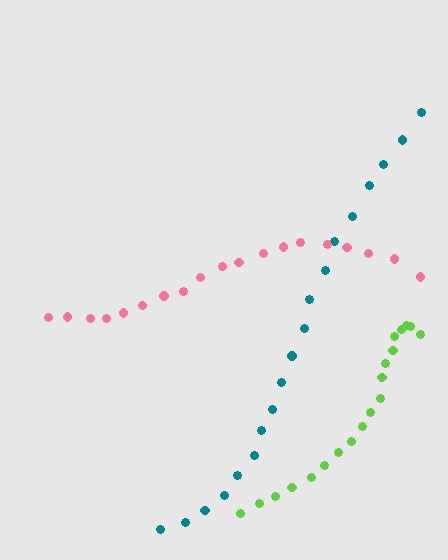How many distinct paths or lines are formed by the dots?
There are 3 distinct paths.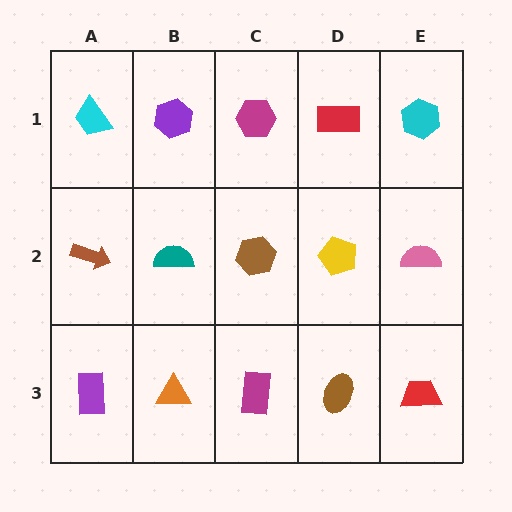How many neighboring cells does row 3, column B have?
3.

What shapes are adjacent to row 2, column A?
A cyan trapezoid (row 1, column A), a purple rectangle (row 3, column A), a teal semicircle (row 2, column B).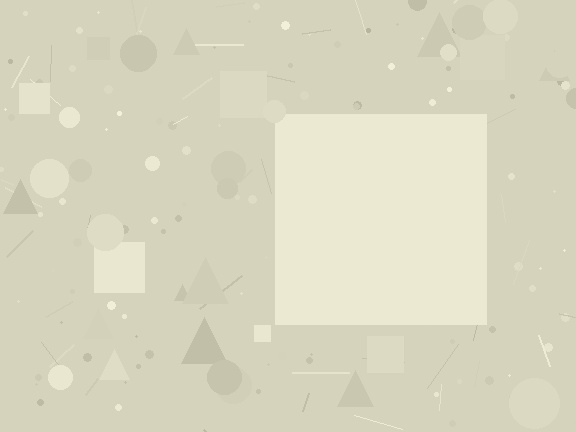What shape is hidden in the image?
A square is hidden in the image.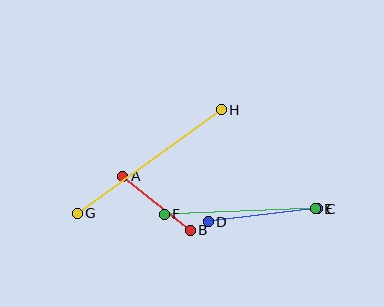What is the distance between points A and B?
The distance is approximately 87 pixels.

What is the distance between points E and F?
The distance is approximately 152 pixels.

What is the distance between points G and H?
The distance is approximately 177 pixels.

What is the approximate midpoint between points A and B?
The midpoint is at approximately (156, 203) pixels.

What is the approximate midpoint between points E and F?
The midpoint is at approximately (240, 212) pixels.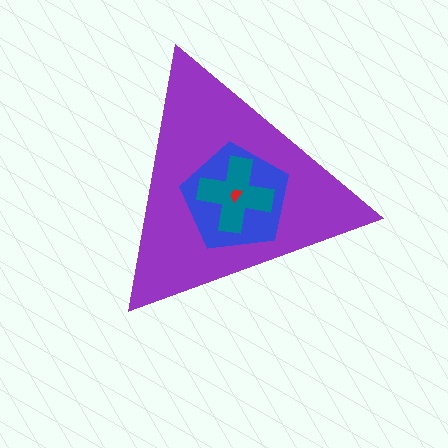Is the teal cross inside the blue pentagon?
Yes.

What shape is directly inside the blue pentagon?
The teal cross.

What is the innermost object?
The red trapezoid.